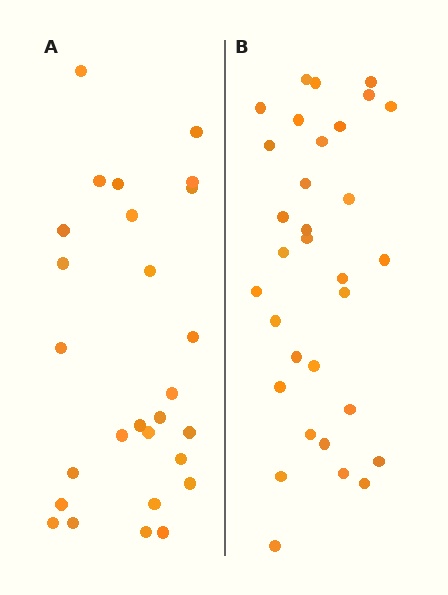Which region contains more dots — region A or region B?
Region B (the right region) has more dots.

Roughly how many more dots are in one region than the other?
Region B has about 5 more dots than region A.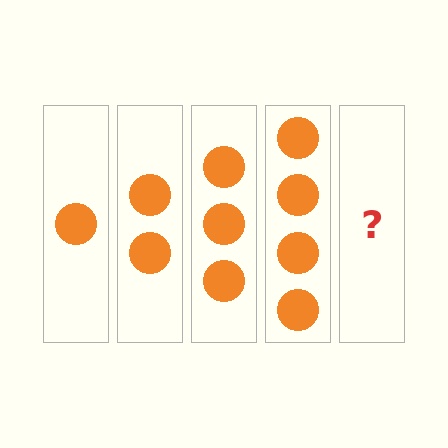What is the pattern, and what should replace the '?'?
The pattern is that each step adds one more circle. The '?' should be 5 circles.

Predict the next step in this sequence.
The next step is 5 circles.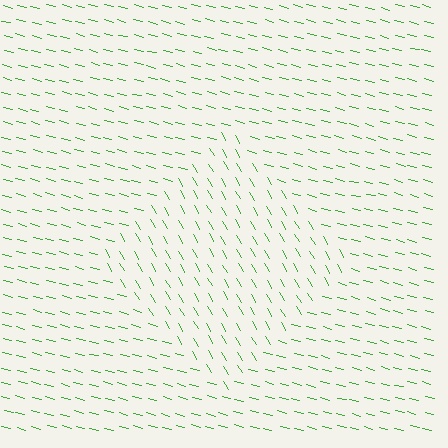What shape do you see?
I see a diamond.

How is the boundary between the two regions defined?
The boundary is defined purely by a change in line orientation (approximately 45 degrees difference). All lines are the same color and thickness.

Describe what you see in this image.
The image is filled with small green line segments. A diamond region in the image has lines oriented differently from the surrounding lines, creating a visible texture boundary.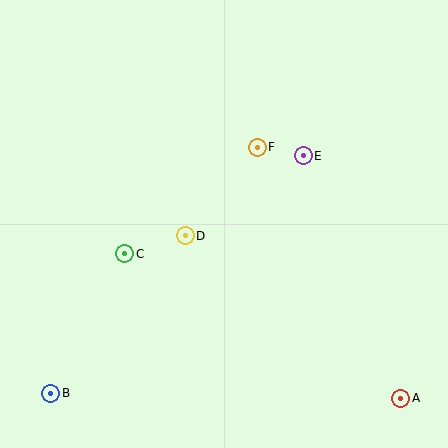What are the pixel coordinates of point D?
Point D is at (185, 236).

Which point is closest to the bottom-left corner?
Point B is closest to the bottom-left corner.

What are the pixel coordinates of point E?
Point E is at (303, 156).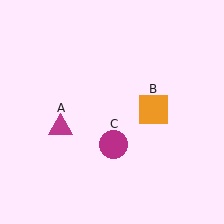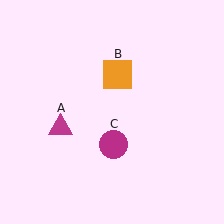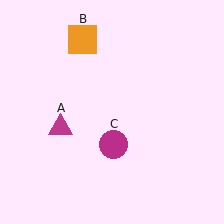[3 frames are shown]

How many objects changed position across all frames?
1 object changed position: orange square (object B).